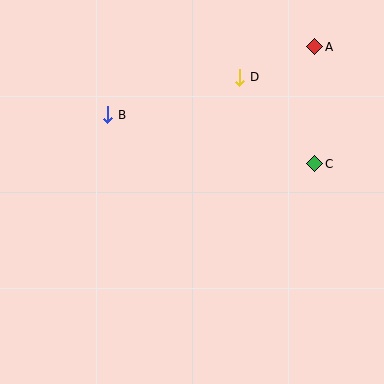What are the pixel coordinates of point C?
Point C is at (315, 164).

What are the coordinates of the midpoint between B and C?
The midpoint between B and C is at (211, 139).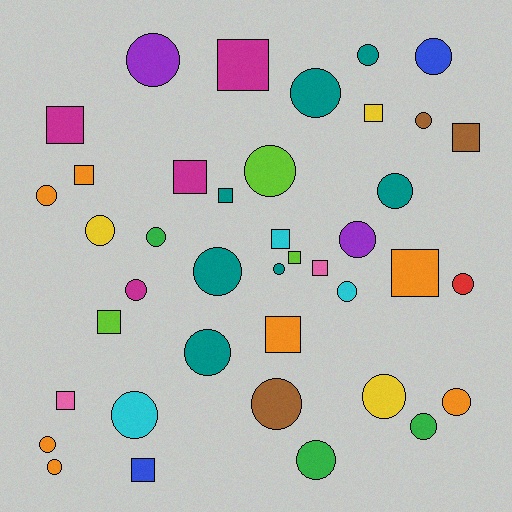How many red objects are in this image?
There is 1 red object.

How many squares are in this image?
There are 15 squares.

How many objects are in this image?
There are 40 objects.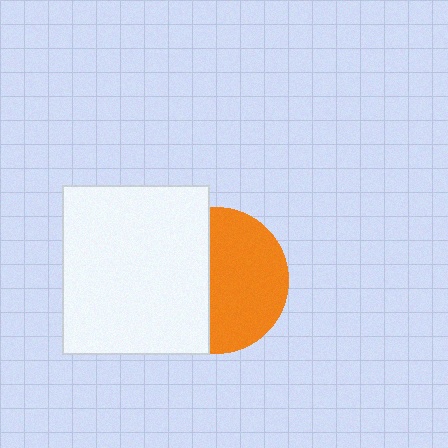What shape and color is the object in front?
The object in front is a white rectangle.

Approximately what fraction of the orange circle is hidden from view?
Roughly 44% of the orange circle is hidden behind the white rectangle.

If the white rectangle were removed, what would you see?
You would see the complete orange circle.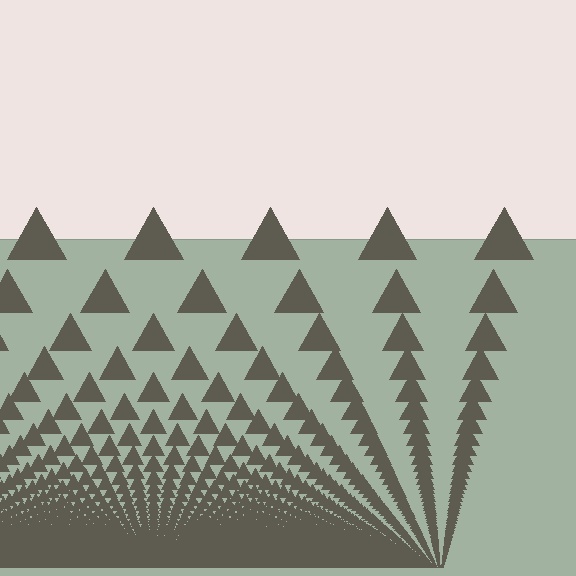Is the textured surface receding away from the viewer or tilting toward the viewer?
The surface appears to tilt toward the viewer. Texture elements get larger and sparser toward the top.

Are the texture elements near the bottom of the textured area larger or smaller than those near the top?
Smaller. The gradient is inverted — elements near the bottom are smaller and denser.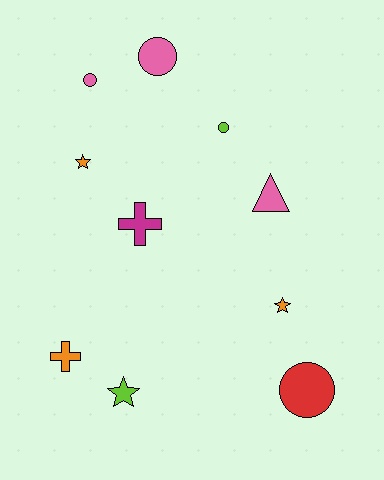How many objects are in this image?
There are 10 objects.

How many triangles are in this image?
There is 1 triangle.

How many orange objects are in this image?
There are 3 orange objects.